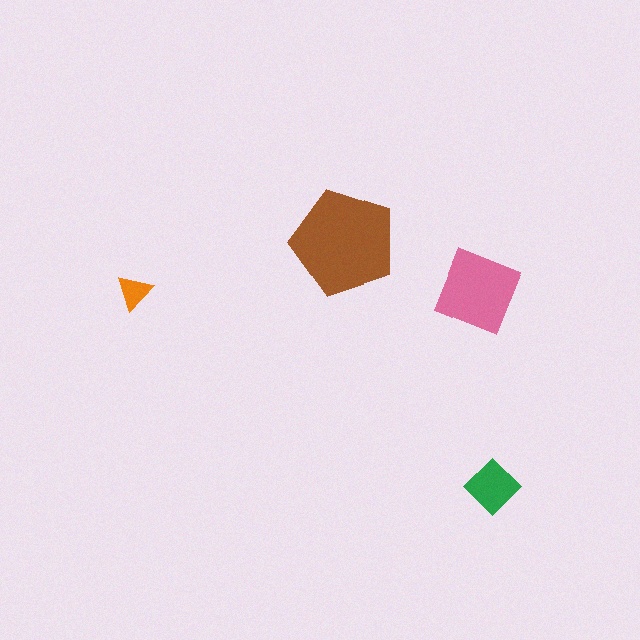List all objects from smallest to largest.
The orange triangle, the green diamond, the pink square, the brown pentagon.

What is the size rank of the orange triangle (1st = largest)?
4th.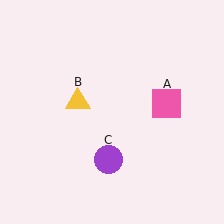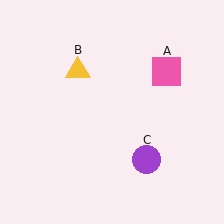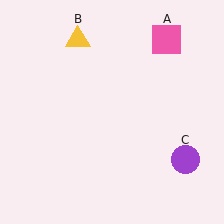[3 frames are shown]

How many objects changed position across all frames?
3 objects changed position: pink square (object A), yellow triangle (object B), purple circle (object C).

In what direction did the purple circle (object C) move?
The purple circle (object C) moved right.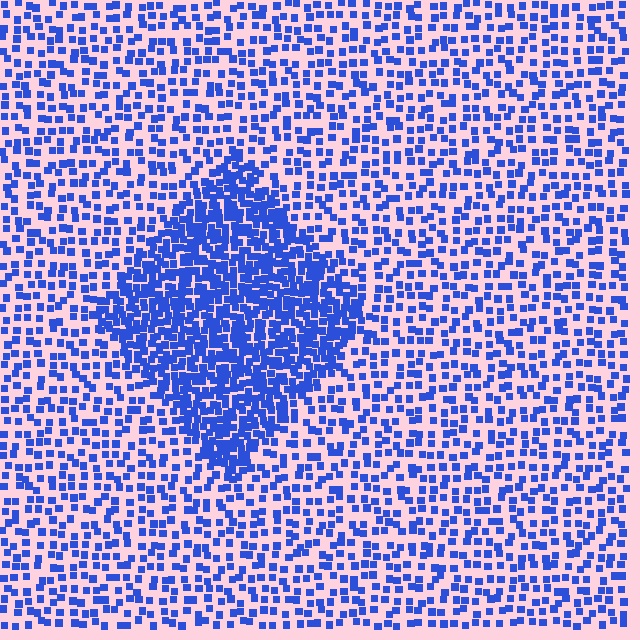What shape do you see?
I see a diamond.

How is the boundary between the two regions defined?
The boundary is defined by a change in element density (approximately 2.3x ratio). All elements are the same color, size, and shape.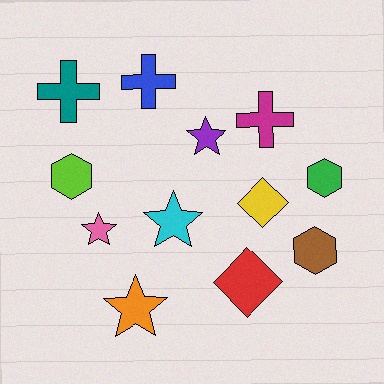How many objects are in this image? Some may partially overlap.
There are 12 objects.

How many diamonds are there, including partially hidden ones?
There are 2 diamonds.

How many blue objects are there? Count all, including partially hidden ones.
There is 1 blue object.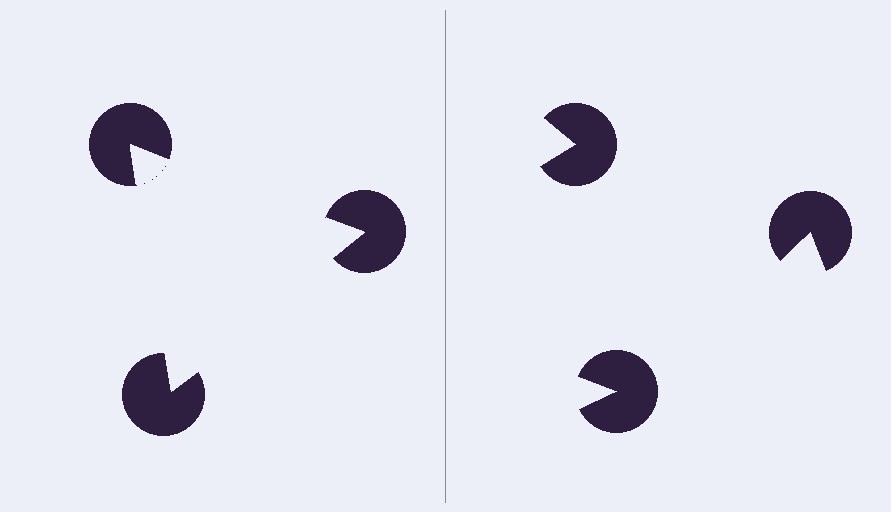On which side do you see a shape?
An illusory triangle appears on the left side. On the right side the wedge cuts are rotated, so no coherent shape forms.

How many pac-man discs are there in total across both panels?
6 — 3 on each side.